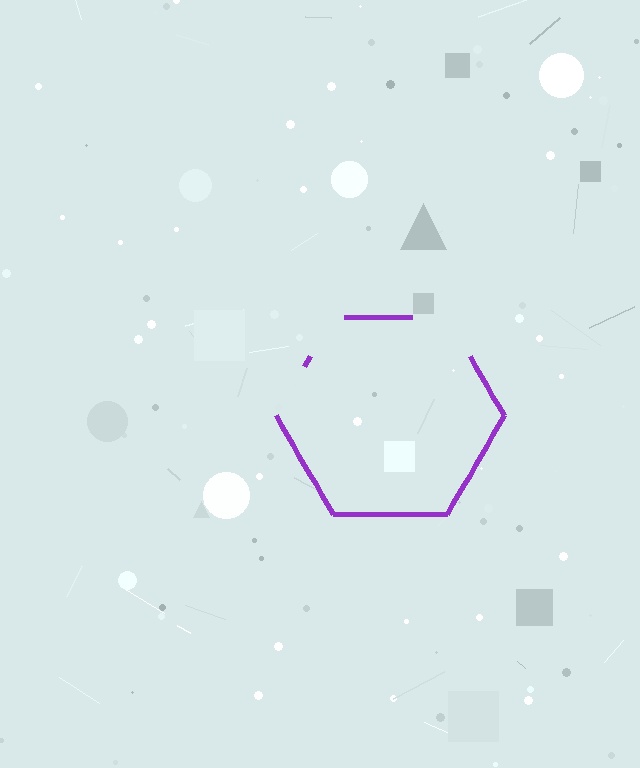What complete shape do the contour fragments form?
The contour fragments form a hexagon.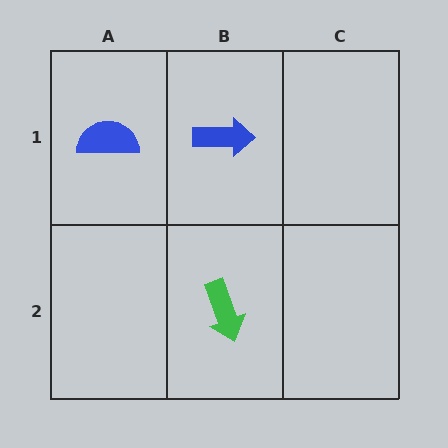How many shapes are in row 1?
2 shapes.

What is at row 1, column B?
A blue arrow.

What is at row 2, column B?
A green arrow.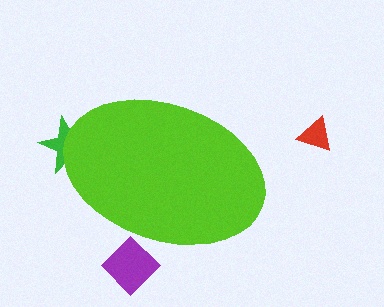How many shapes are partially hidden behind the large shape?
2 shapes are partially hidden.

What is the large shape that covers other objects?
A lime ellipse.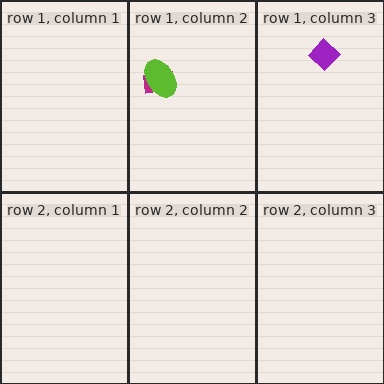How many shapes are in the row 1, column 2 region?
2.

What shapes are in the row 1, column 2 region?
The magenta rectangle, the lime ellipse.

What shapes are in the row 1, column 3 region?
The purple diamond.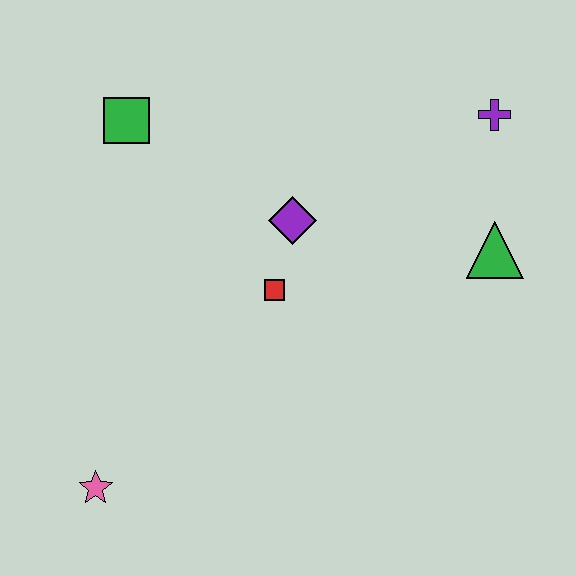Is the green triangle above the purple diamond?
No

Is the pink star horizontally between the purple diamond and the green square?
No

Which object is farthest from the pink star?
The purple cross is farthest from the pink star.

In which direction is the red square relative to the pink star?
The red square is above the pink star.